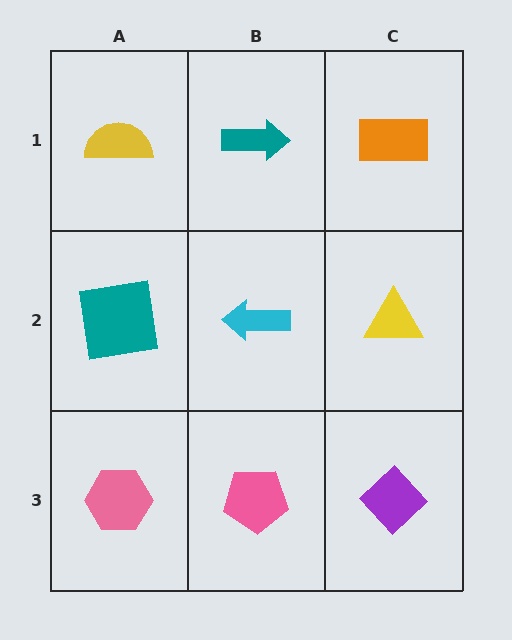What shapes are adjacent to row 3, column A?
A teal square (row 2, column A), a pink pentagon (row 3, column B).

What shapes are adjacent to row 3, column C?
A yellow triangle (row 2, column C), a pink pentagon (row 3, column B).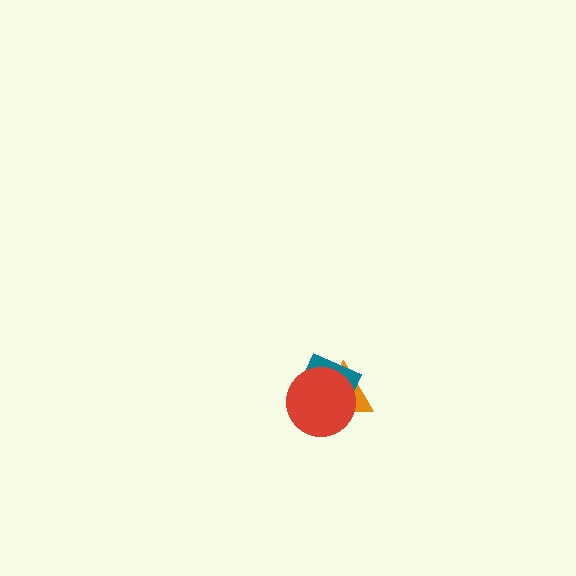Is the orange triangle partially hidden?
Yes, it is partially covered by another shape.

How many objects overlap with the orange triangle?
2 objects overlap with the orange triangle.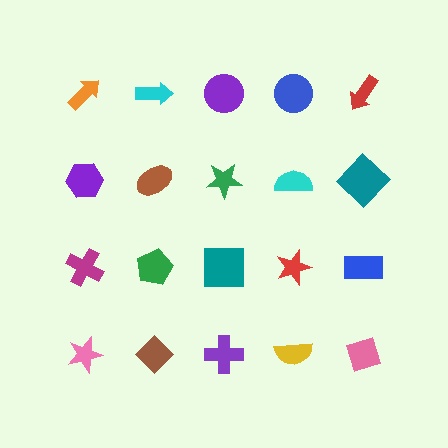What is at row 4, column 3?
A purple cross.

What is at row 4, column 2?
A brown diamond.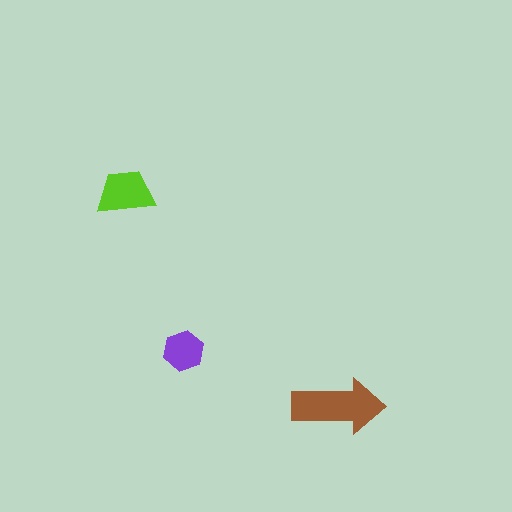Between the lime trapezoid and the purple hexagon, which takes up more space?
The lime trapezoid.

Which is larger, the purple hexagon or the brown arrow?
The brown arrow.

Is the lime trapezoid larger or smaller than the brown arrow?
Smaller.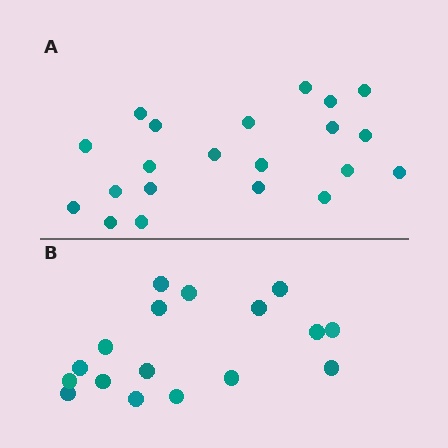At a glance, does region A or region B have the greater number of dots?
Region A (the top region) has more dots.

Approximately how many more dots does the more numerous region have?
Region A has about 4 more dots than region B.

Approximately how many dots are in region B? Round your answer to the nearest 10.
About 20 dots. (The exact count is 17, which rounds to 20.)